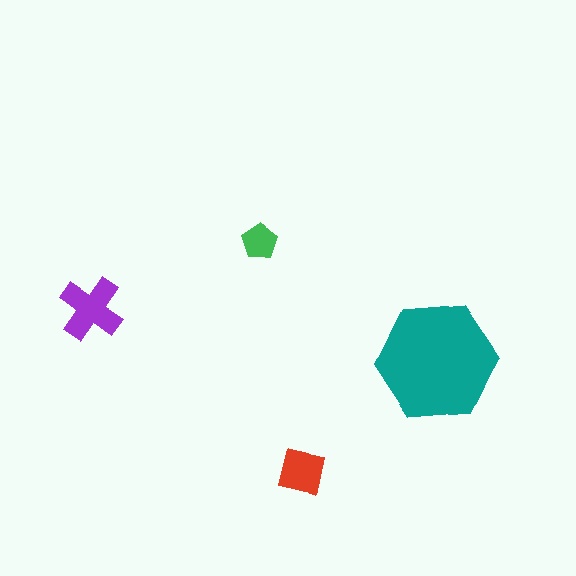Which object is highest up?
The green pentagon is topmost.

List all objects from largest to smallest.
The teal hexagon, the purple cross, the red square, the green pentagon.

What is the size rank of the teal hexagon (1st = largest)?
1st.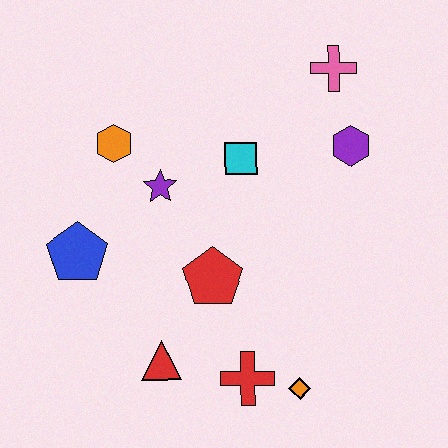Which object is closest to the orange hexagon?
The purple star is closest to the orange hexagon.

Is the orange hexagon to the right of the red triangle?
No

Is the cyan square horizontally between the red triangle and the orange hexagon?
No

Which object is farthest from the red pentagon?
The pink cross is farthest from the red pentagon.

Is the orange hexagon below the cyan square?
No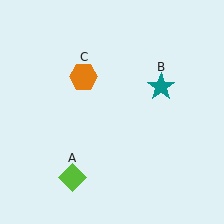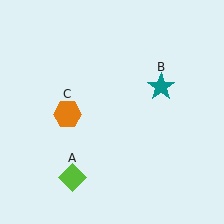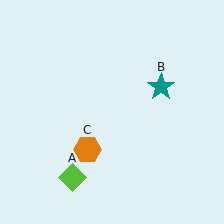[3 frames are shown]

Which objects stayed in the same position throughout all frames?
Lime diamond (object A) and teal star (object B) remained stationary.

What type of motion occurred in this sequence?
The orange hexagon (object C) rotated counterclockwise around the center of the scene.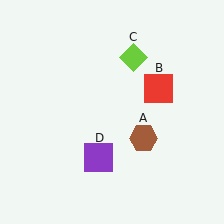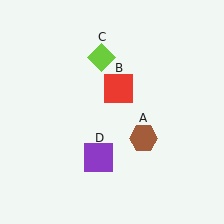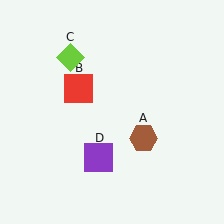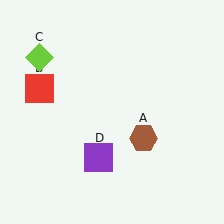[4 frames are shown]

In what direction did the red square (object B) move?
The red square (object B) moved left.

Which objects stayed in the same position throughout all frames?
Brown hexagon (object A) and purple square (object D) remained stationary.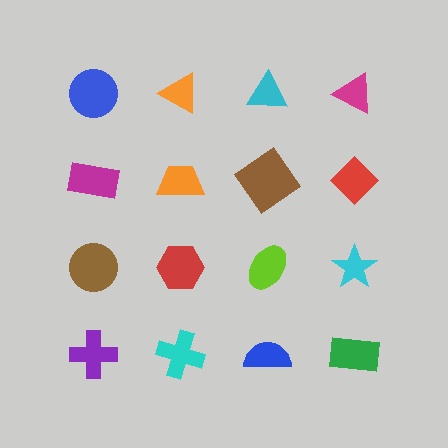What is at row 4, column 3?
A blue semicircle.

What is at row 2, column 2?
An orange trapezoid.